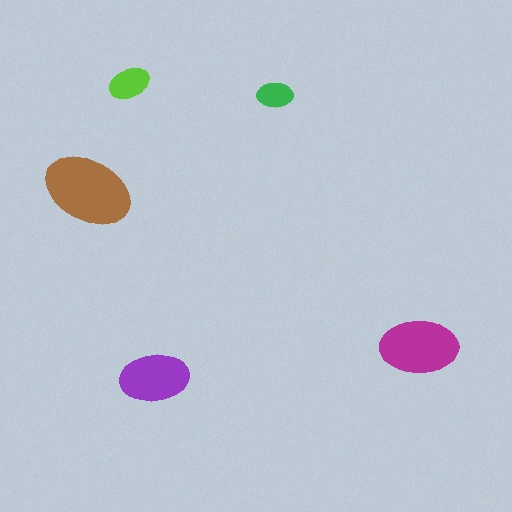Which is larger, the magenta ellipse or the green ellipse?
The magenta one.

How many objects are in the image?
There are 5 objects in the image.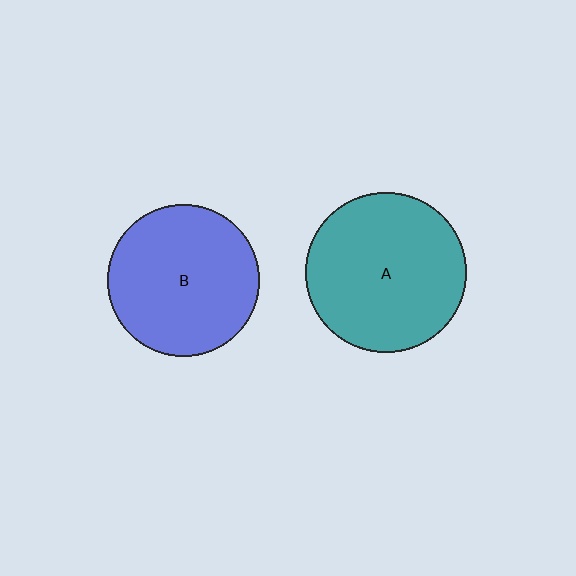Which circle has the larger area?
Circle A (teal).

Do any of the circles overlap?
No, none of the circles overlap.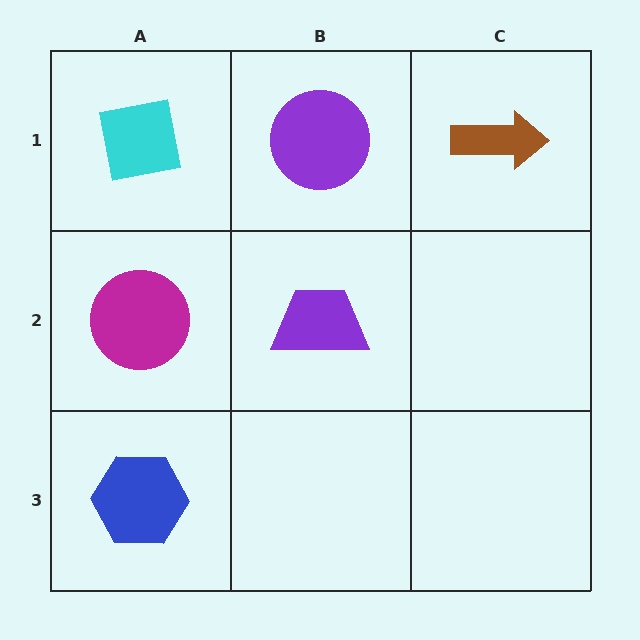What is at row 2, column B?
A purple trapezoid.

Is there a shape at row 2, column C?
No, that cell is empty.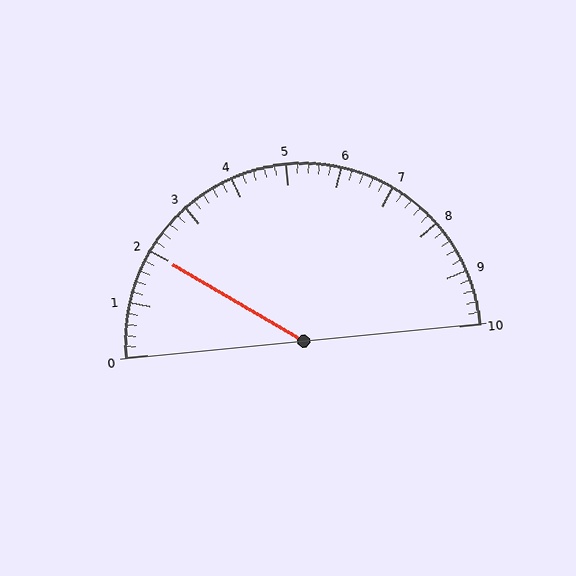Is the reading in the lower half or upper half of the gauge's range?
The reading is in the lower half of the range (0 to 10).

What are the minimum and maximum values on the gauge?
The gauge ranges from 0 to 10.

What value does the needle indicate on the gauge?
The needle indicates approximately 2.0.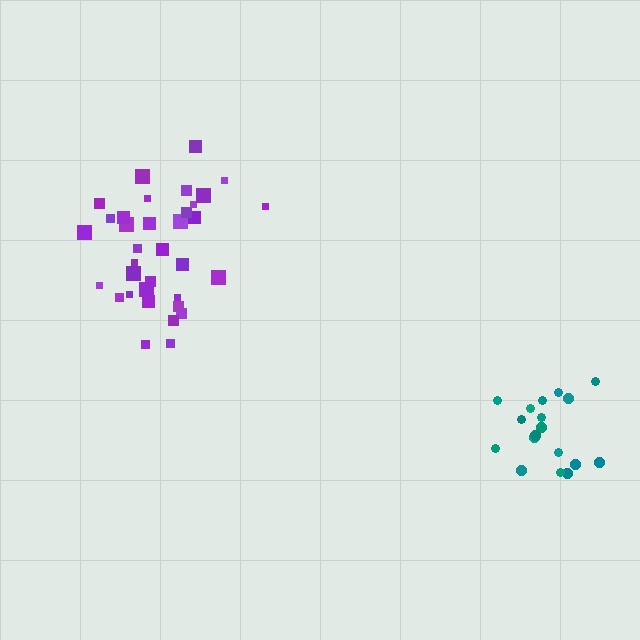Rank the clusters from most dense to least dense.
teal, purple.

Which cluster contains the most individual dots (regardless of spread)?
Purple (35).